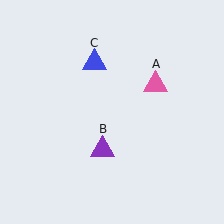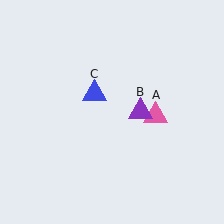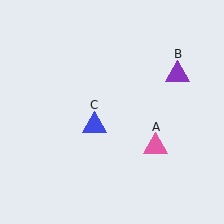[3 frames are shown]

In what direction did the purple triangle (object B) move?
The purple triangle (object B) moved up and to the right.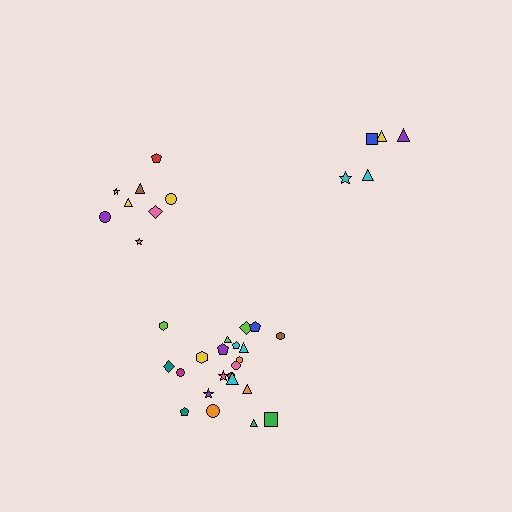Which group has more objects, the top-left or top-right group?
The top-left group.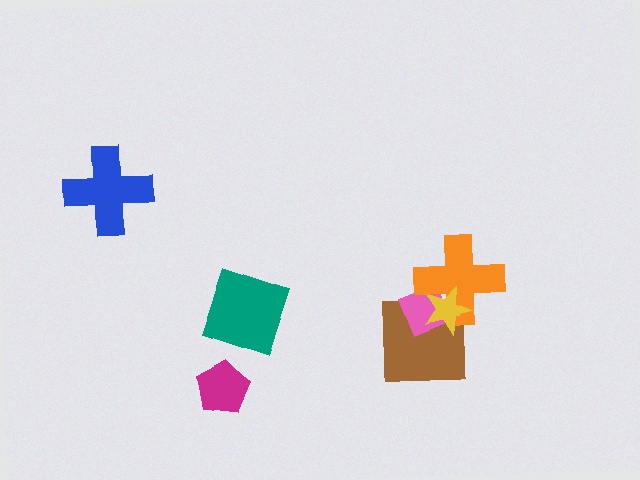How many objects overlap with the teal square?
0 objects overlap with the teal square.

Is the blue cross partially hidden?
No, no other shape covers it.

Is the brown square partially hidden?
Yes, it is partially covered by another shape.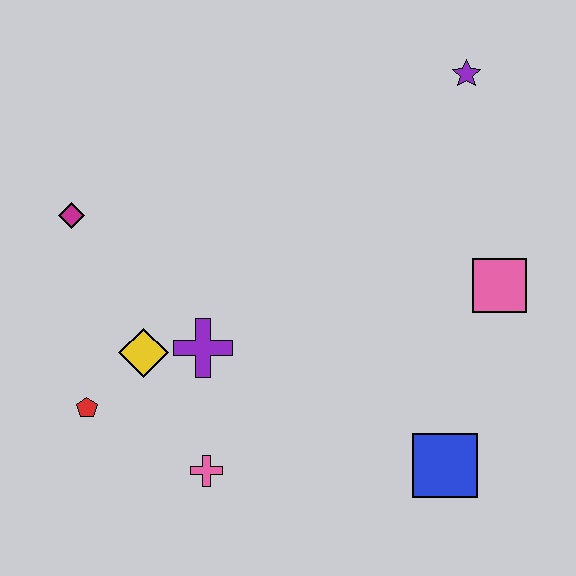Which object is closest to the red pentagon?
The yellow diamond is closest to the red pentagon.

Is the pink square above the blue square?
Yes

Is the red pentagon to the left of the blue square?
Yes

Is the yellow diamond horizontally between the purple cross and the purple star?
No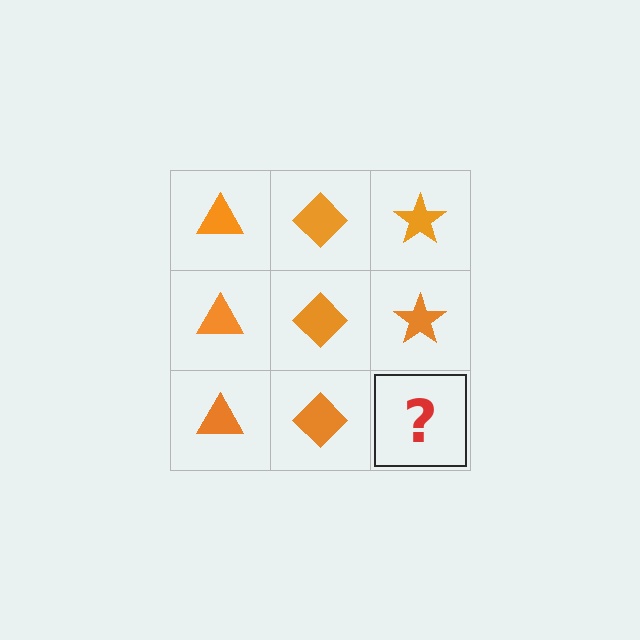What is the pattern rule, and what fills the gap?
The rule is that each column has a consistent shape. The gap should be filled with an orange star.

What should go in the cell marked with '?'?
The missing cell should contain an orange star.